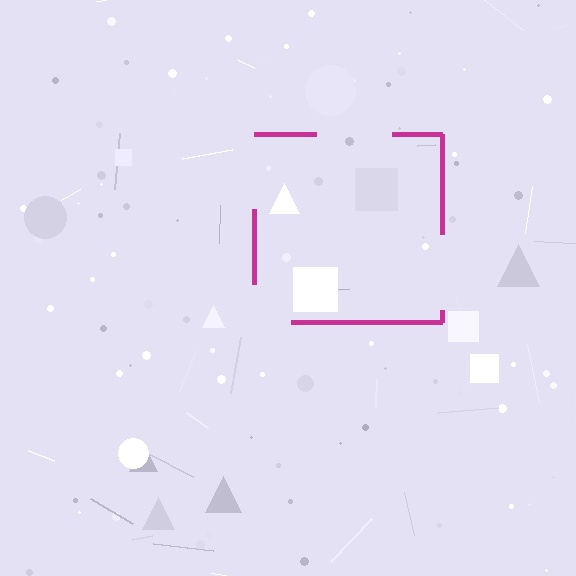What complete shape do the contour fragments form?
The contour fragments form a square.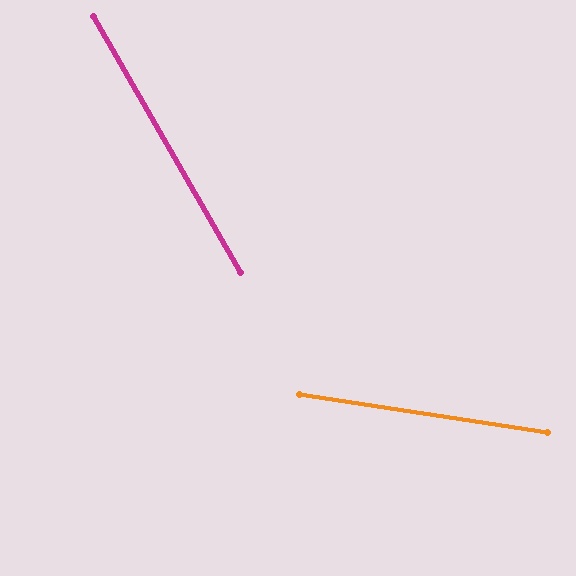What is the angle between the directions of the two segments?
Approximately 52 degrees.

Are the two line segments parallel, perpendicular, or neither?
Neither parallel nor perpendicular — they differ by about 52°.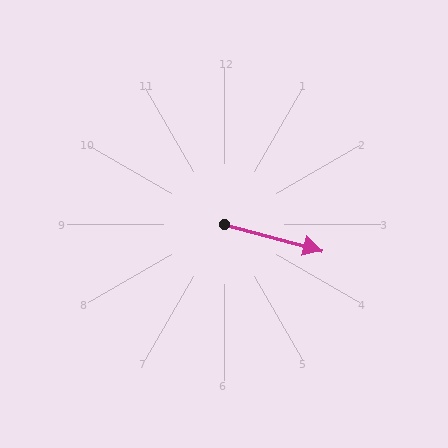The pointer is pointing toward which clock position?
Roughly 3 o'clock.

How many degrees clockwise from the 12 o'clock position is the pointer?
Approximately 105 degrees.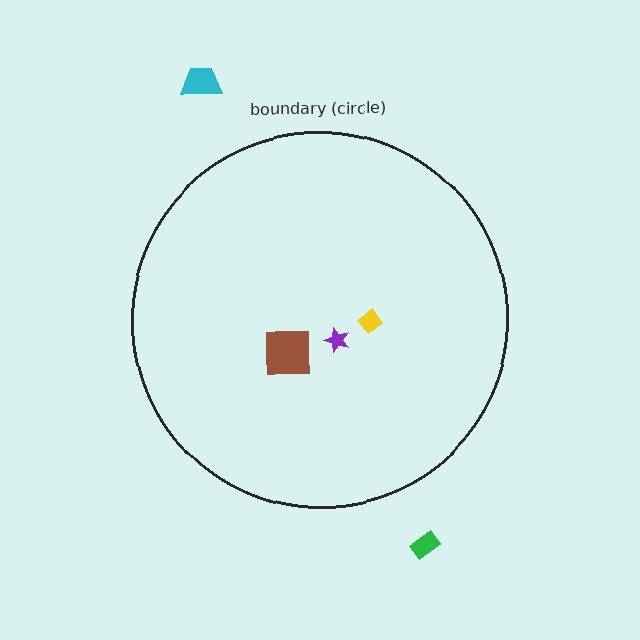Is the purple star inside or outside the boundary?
Inside.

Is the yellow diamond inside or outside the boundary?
Inside.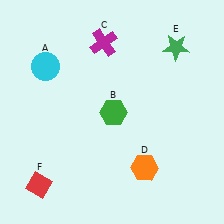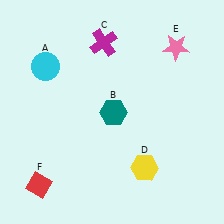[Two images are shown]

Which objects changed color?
B changed from green to teal. D changed from orange to yellow. E changed from green to pink.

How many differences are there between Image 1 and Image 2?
There are 3 differences between the two images.